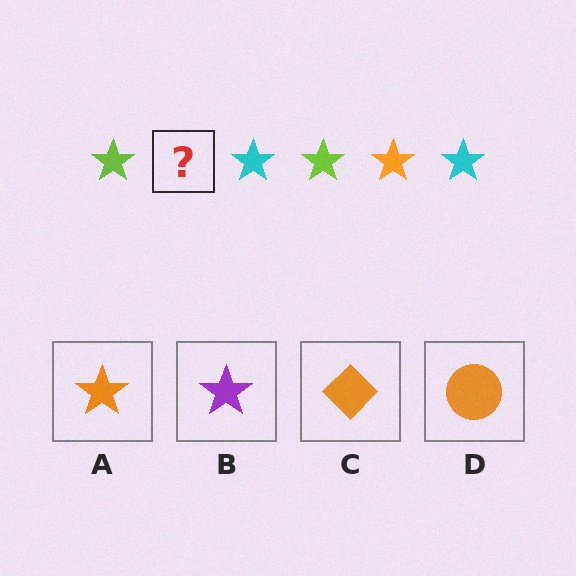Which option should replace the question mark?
Option A.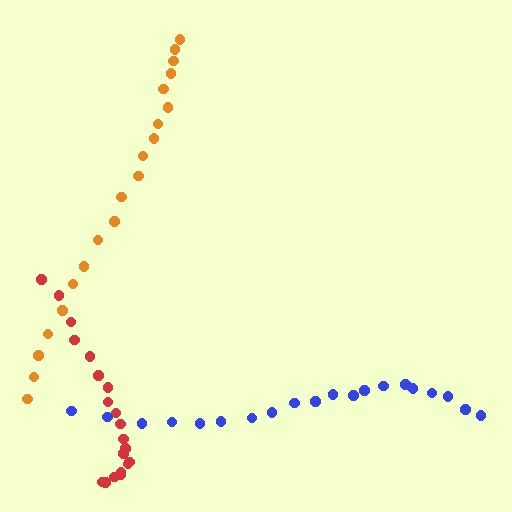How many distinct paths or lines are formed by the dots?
There are 3 distinct paths.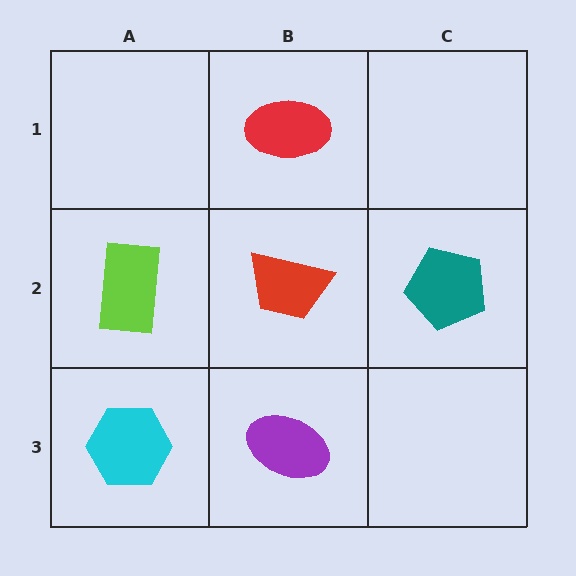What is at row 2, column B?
A red trapezoid.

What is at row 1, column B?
A red ellipse.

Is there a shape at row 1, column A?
No, that cell is empty.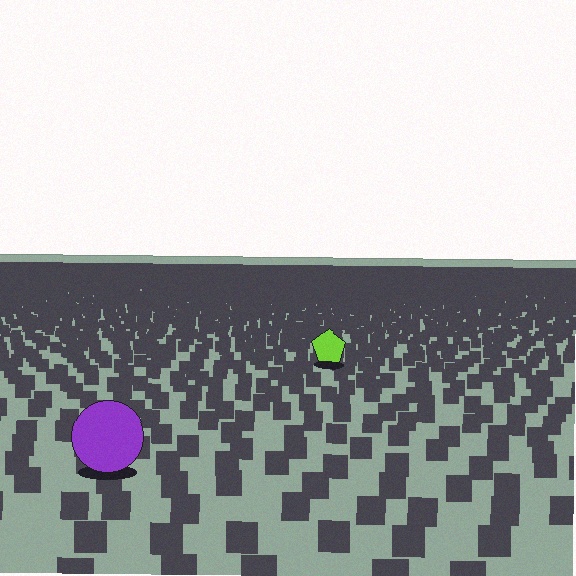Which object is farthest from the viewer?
The lime pentagon is farthest from the viewer. It appears smaller and the ground texture around it is denser.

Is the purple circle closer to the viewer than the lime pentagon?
Yes. The purple circle is closer — you can tell from the texture gradient: the ground texture is coarser near it.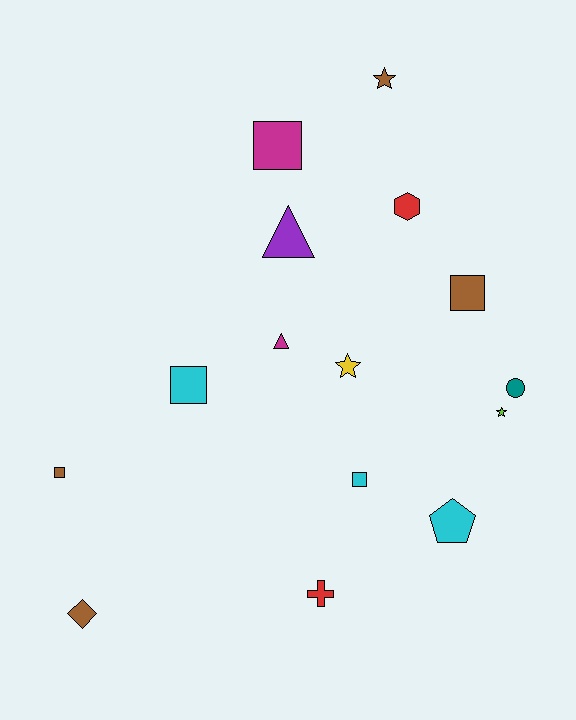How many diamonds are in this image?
There is 1 diamond.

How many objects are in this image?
There are 15 objects.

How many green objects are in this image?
There are no green objects.